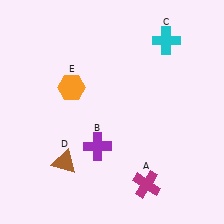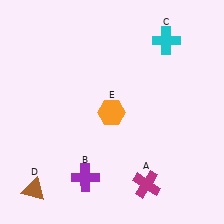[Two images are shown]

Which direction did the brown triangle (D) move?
The brown triangle (D) moved left.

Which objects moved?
The objects that moved are: the purple cross (B), the brown triangle (D), the orange hexagon (E).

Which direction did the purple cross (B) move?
The purple cross (B) moved down.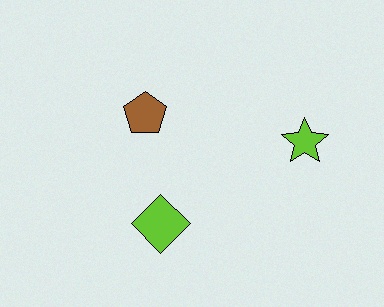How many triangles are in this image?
There are no triangles.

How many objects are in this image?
There are 3 objects.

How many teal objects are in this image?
There are no teal objects.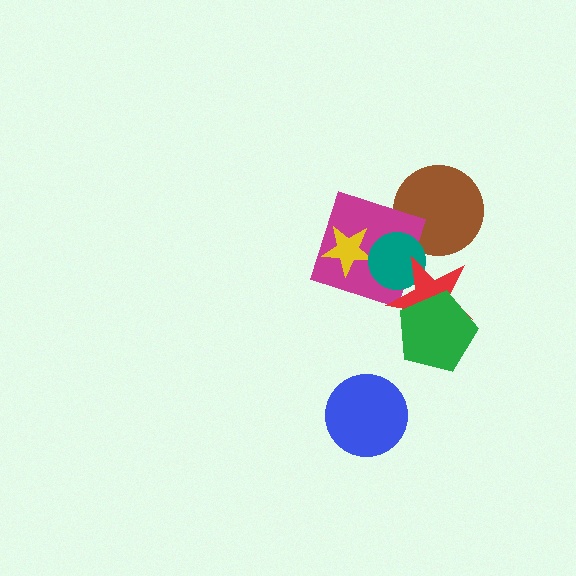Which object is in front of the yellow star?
The teal circle is in front of the yellow star.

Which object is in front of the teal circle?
The red star is in front of the teal circle.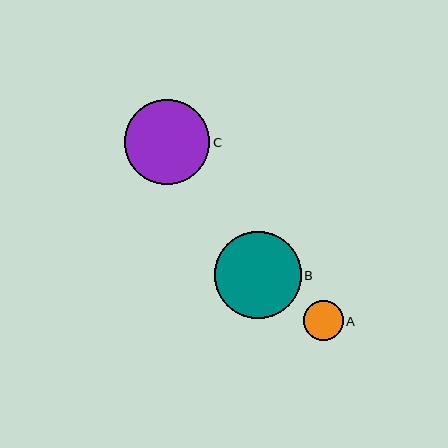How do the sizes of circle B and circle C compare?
Circle B and circle C are approximately the same size.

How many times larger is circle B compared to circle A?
Circle B is approximately 2.2 times the size of circle A.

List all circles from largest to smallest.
From largest to smallest: B, C, A.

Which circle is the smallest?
Circle A is the smallest with a size of approximately 40 pixels.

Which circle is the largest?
Circle B is the largest with a size of approximately 87 pixels.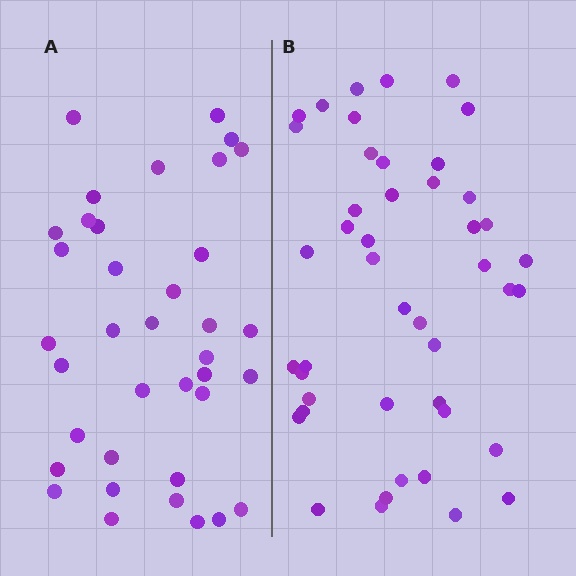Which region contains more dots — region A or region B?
Region B (the right region) has more dots.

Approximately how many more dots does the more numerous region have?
Region B has roughly 8 or so more dots than region A.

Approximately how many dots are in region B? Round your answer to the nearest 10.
About 40 dots. (The exact count is 45, which rounds to 40.)